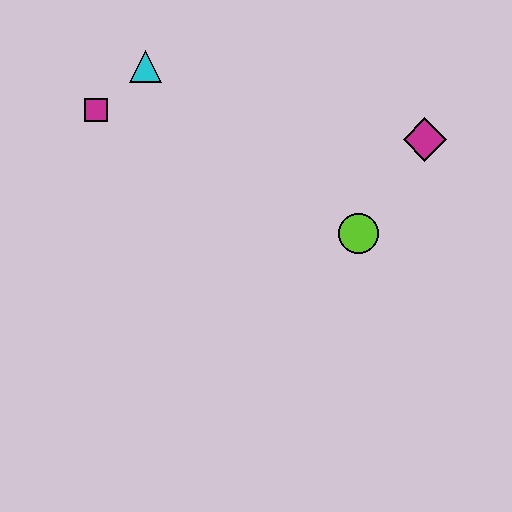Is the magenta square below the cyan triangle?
Yes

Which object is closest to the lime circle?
The magenta diamond is closest to the lime circle.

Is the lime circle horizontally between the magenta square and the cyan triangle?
No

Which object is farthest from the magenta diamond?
The magenta square is farthest from the magenta diamond.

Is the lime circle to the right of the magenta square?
Yes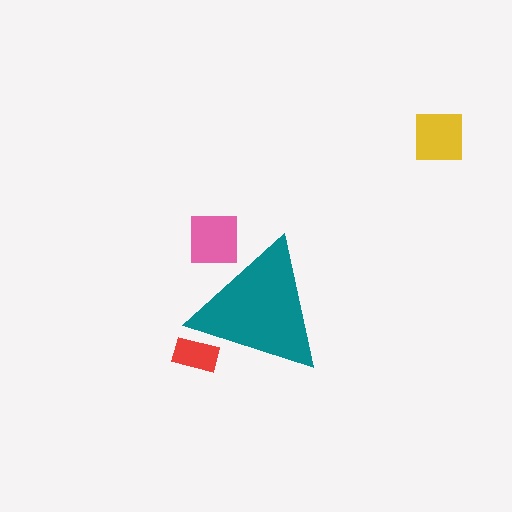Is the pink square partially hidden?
Yes, the pink square is partially hidden behind the teal triangle.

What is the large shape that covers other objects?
A teal triangle.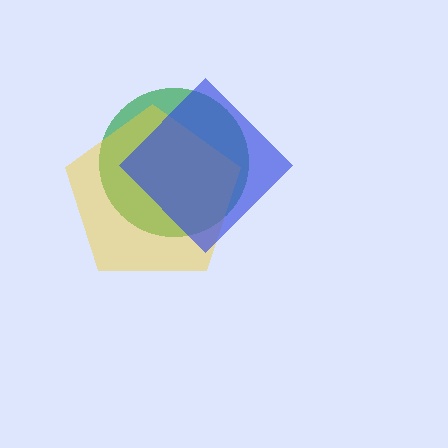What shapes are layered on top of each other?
The layered shapes are: a green circle, a yellow pentagon, a blue diamond.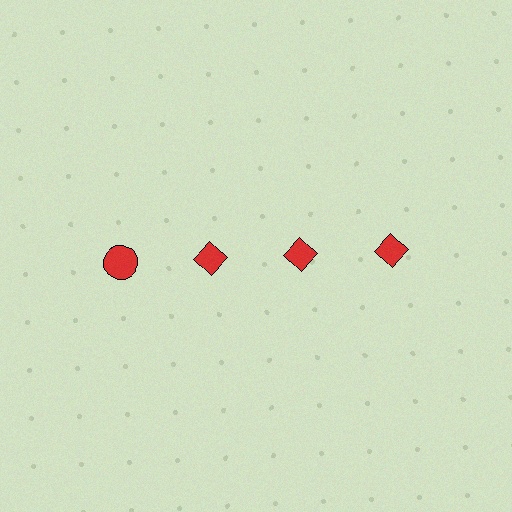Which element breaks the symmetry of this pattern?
The red circle in the top row, leftmost column breaks the symmetry. All other shapes are red diamonds.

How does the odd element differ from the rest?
It has a different shape: circle instead of diamond.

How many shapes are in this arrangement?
There are 4 shapes arranged in a grid pattern.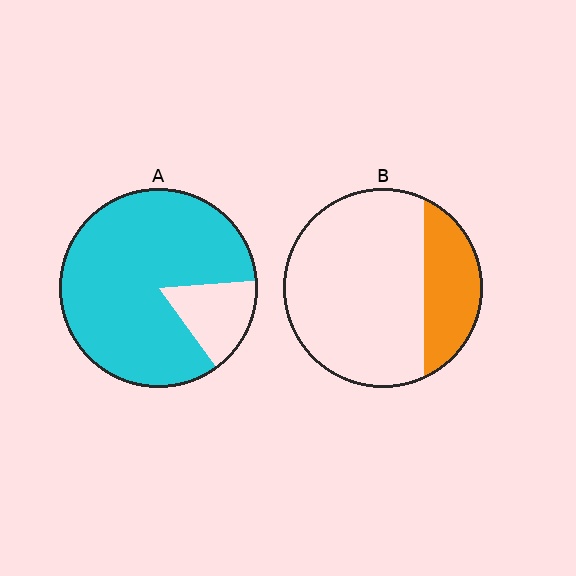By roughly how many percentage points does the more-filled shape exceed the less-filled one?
By roughly 60 percentage points (A over B).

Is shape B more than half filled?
No.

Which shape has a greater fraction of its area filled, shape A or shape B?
Shape A.